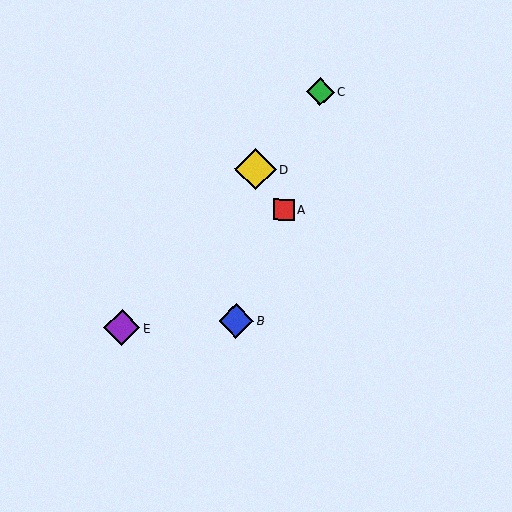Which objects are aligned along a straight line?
Objects C, D, E are aligned along a straight line.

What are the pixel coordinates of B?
Object B is at (236, 321).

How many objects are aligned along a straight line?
3 objects (C, D, E) are aligned along a straight line.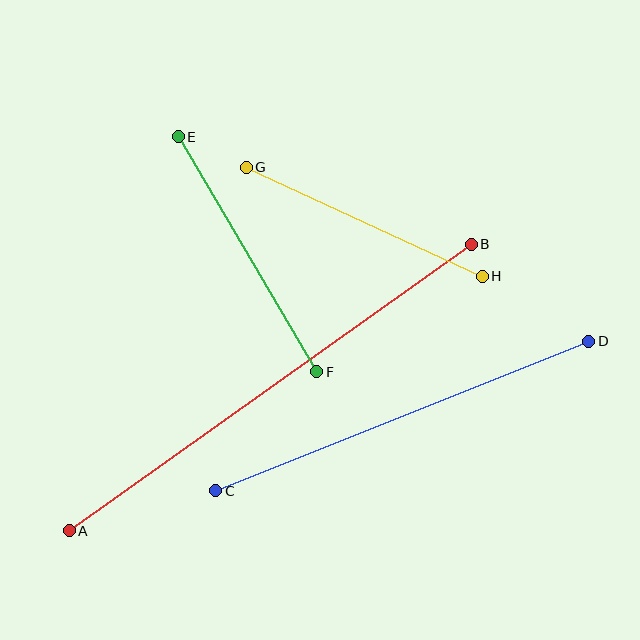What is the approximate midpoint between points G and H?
The midpoint is at approximately (364, 222) pixels.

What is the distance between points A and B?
The distance is approximately 493 pixels.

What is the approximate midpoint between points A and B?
The midpoint is at approximately (270, 387) pixels.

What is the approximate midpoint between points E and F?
The midpoint is at approximately (248, 254) pixels.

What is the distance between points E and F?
The distance is approximately 273 pixels.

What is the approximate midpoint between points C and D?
The midpoint is at approximately (402, 416) pixels.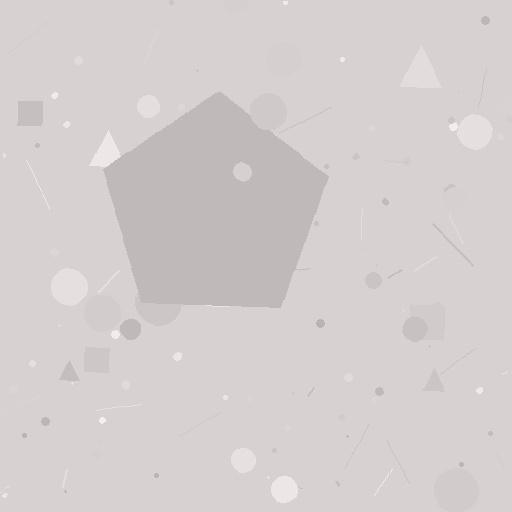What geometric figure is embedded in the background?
A pentagon is embedded in the background.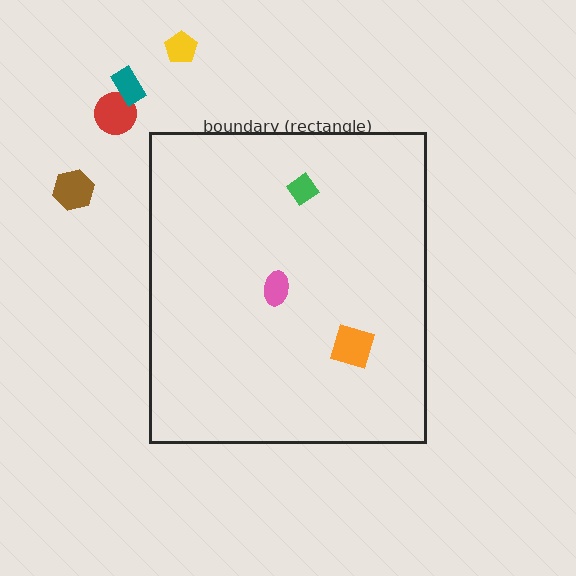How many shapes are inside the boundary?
3 inside, 4 outside.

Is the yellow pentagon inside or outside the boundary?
Outside.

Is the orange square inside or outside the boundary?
Inside.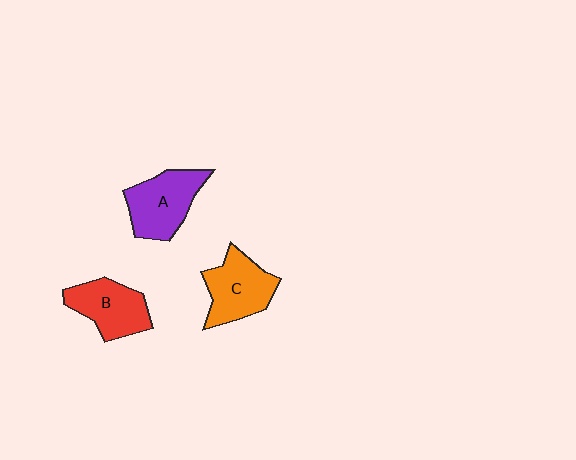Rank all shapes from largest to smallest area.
From largest to smallest: A (purple), C (orange), B (red).